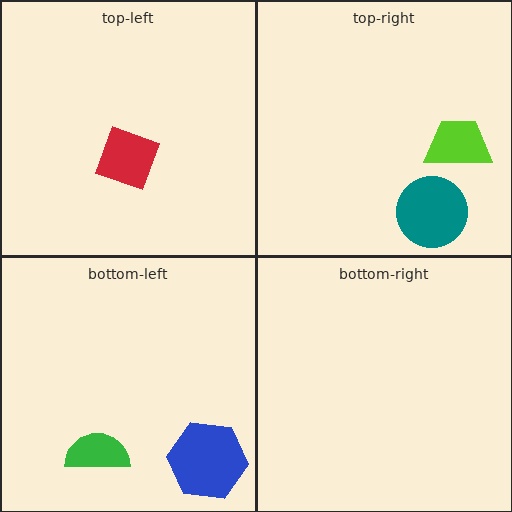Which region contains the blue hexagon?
The bottom-left region.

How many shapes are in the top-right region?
2.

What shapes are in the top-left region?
The red diamond.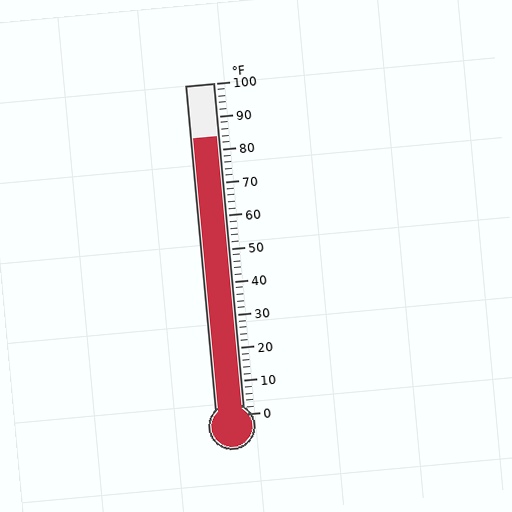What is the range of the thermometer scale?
The thermometer scale ranges from 0°F to 100°F.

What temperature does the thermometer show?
The thermometer shows approximately 84°F.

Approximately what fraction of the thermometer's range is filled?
The thermometer is filled to approximately 85% of its range.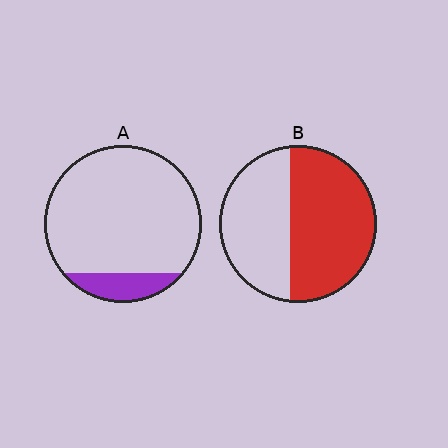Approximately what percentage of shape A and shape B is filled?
A is approximately 15% and B is approximately 55%.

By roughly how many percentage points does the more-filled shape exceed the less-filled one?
By roughly 45 percentage points (B over A).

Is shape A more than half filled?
No.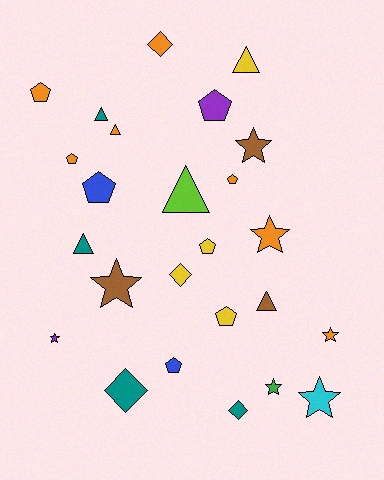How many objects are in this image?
There are 25 objects.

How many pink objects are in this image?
There are no pink objects.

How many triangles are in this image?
There are 6 triangles.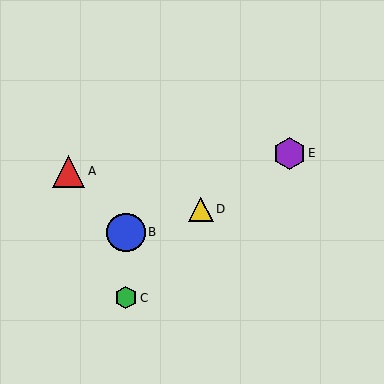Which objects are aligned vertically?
Objects B, C are aligned vertically.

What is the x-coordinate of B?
Object B is at x≈126.